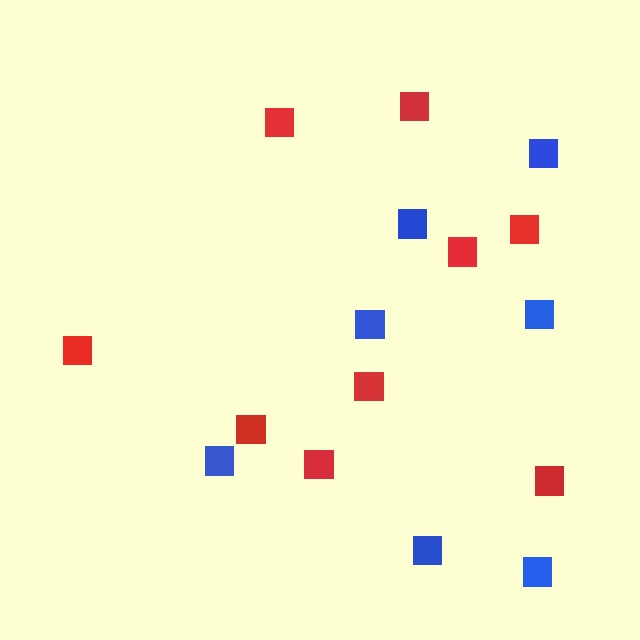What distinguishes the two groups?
There are 2 groups: one group of blue squares (7) and one group of red squares (9).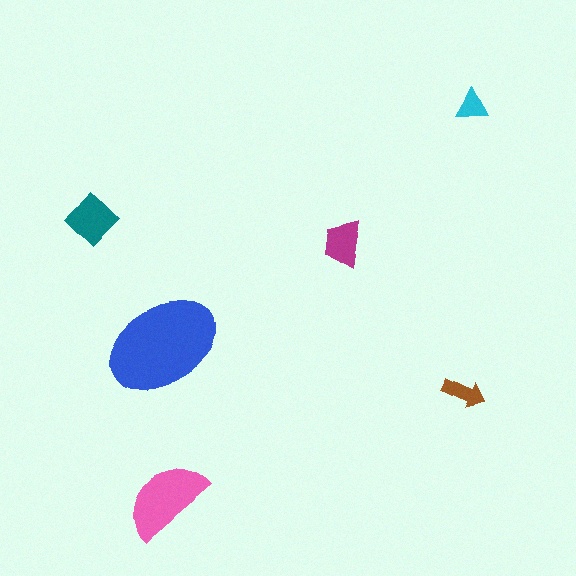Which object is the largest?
The blue ellipse.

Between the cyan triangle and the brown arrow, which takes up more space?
The brown arrow.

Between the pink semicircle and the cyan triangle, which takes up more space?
The pink semicircle.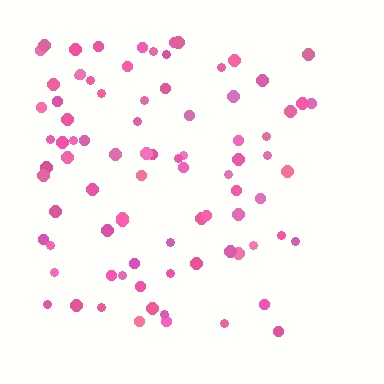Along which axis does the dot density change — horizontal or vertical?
Horizontal.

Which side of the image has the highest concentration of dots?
The left.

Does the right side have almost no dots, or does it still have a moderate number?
Still a moderate number, just noticeably fewer than the left.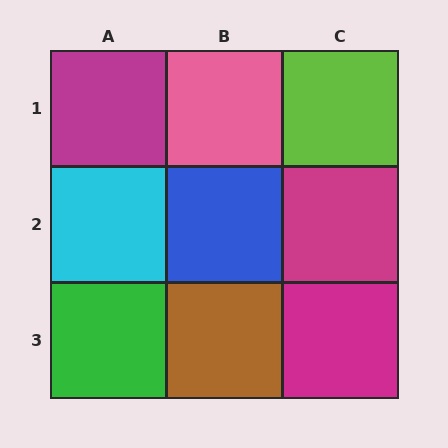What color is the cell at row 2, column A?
Cyan.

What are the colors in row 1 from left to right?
Magenta, pink, lime.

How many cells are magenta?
3 cells are magenta.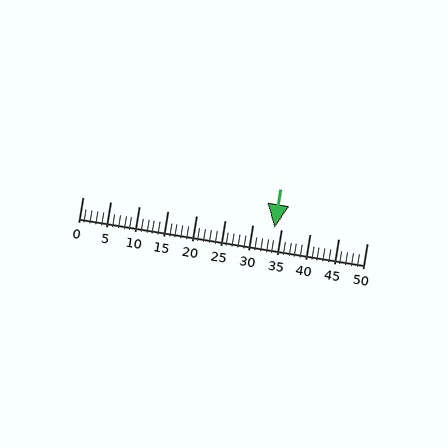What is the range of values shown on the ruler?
The ruler shows values from 0 to 50.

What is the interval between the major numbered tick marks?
The major tick marks are spaced 5 units apart.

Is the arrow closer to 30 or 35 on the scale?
The arrow is closer to 35.